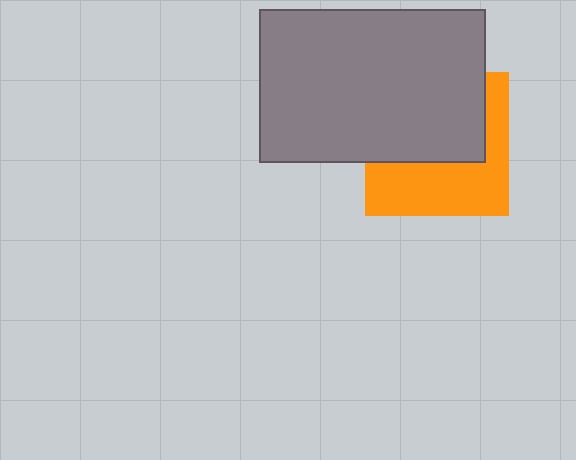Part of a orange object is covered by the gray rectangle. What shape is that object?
It is a square.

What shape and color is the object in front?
The object in front is a gray rectangle.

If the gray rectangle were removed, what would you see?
You would see the complete orange square.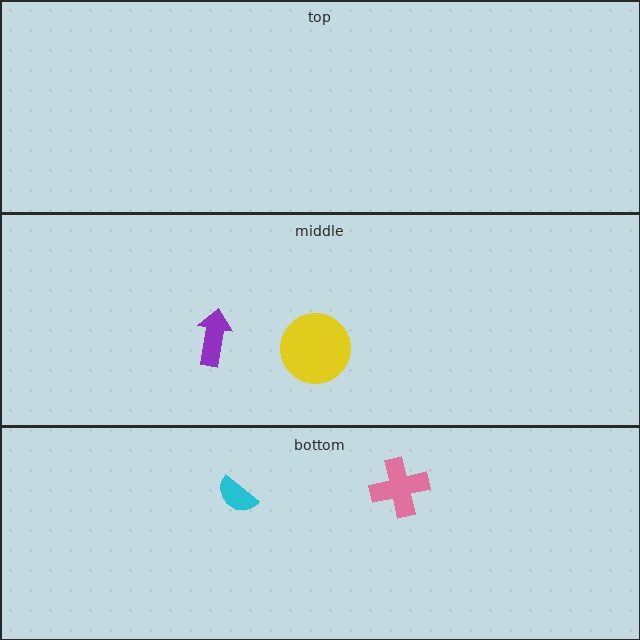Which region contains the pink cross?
The bottom region.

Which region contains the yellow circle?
The middle region.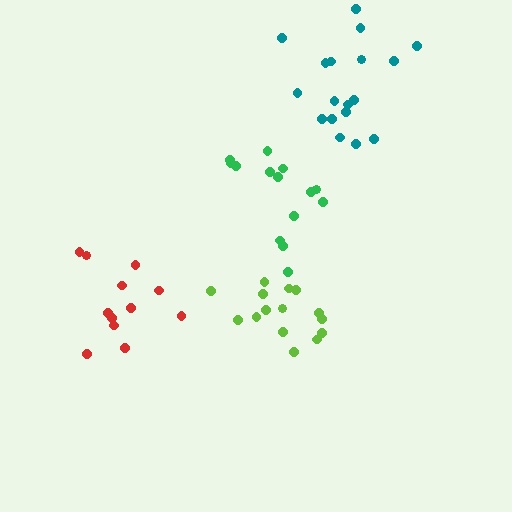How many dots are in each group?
Group 1: 15 dots, Group 2: 14 dots, Group 3: 18 dots, Group 4: 12 dots (59 total).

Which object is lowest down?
The lime cluster is bottommost.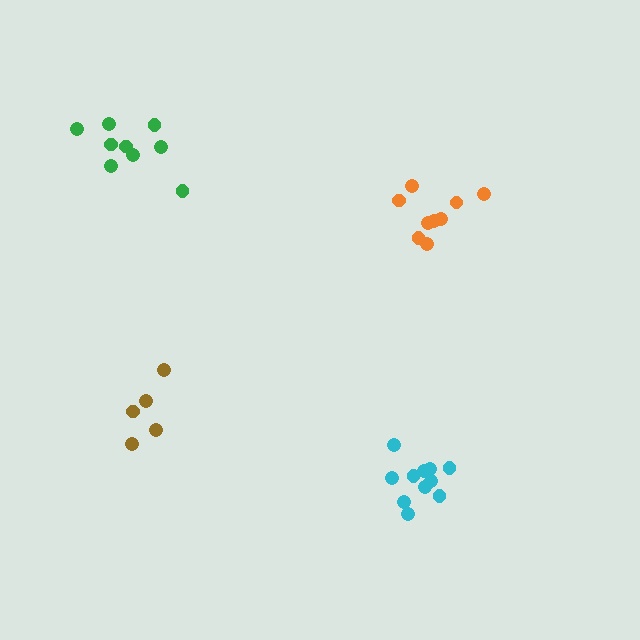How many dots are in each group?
Group 1: 9 dots, Group 2: 9 dots, Group 3: 11 dots, Group 4: 5 dots (34 total).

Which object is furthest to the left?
The green cluster is leftmost.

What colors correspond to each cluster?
The clusters are colored: orange, green, cyan, brown.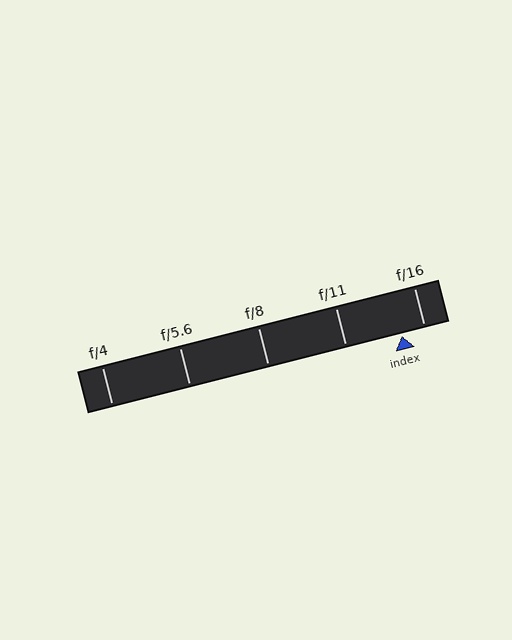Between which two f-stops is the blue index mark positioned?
The index mark is between f/11 and f/16.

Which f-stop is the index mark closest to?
The index mark is closest to f/16.